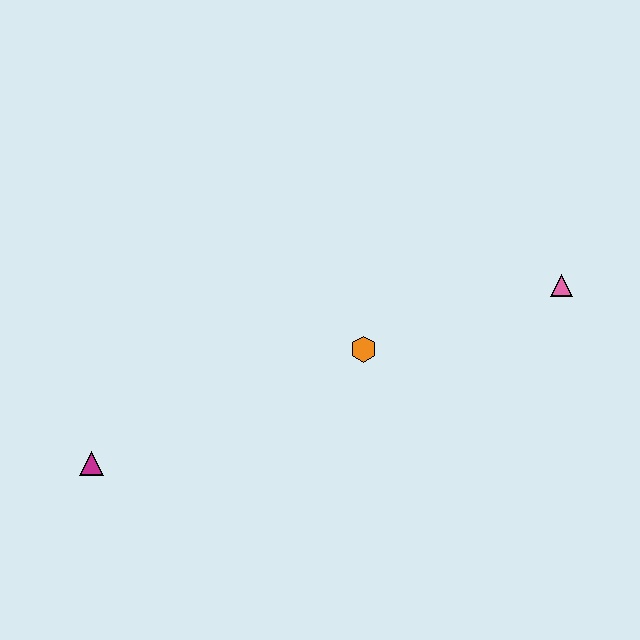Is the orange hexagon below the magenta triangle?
No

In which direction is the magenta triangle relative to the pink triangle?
The magenta triangle is to the left of the pink triangle.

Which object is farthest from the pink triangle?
The magenta triangle is farthest from the pink triangle.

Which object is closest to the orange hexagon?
The pink triangle is closest to the orange hexagon.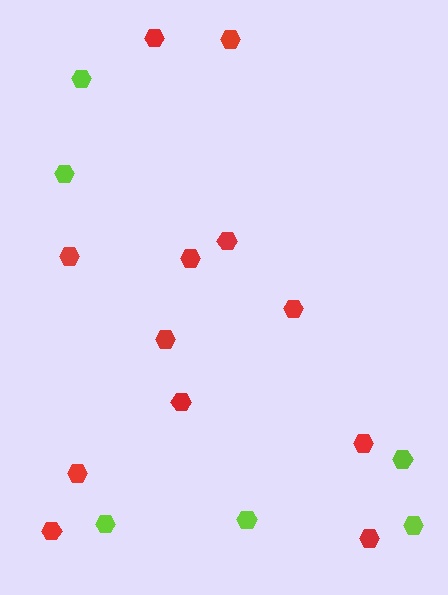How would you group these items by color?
There are 2 groups: one group of red hexagons (12) and one group of lime hexagons (6).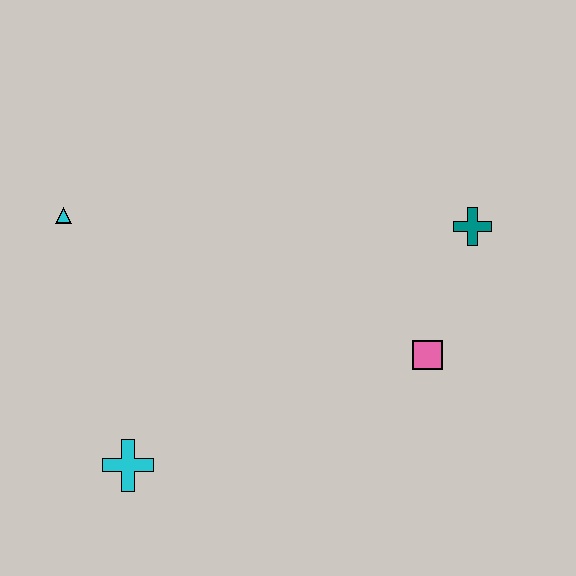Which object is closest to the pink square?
The teal cross is closest to the pink square.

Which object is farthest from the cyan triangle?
The teal cross is farthest from the cyan triangle.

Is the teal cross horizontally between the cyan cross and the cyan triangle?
No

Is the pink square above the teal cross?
No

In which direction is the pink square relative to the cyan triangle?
The pink square is to the right of the cyan triangle.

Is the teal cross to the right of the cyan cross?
Yes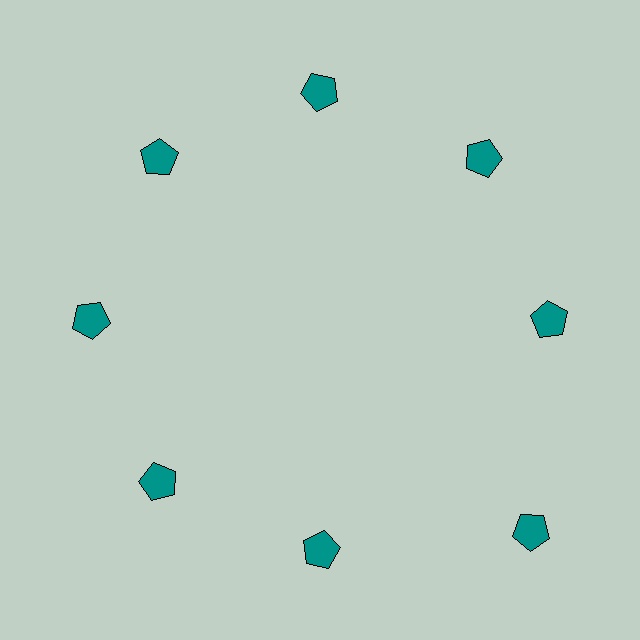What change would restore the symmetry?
The symmetry would be restored by moving it inward, back onto the ring so that all 8 pentagons sit at equal angles and equal distance from the center.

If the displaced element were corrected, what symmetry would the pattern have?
It would have 8-fold rotational symmetry — the pattern would map onto itself every 45 degrees.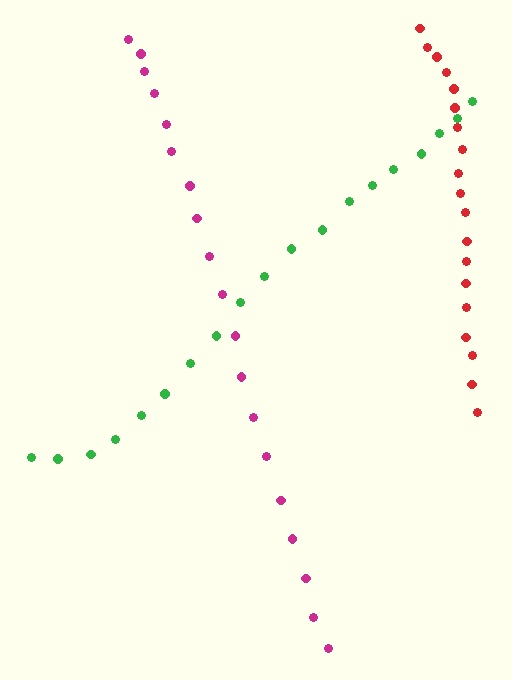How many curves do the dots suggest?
There are 3 distinct paths.